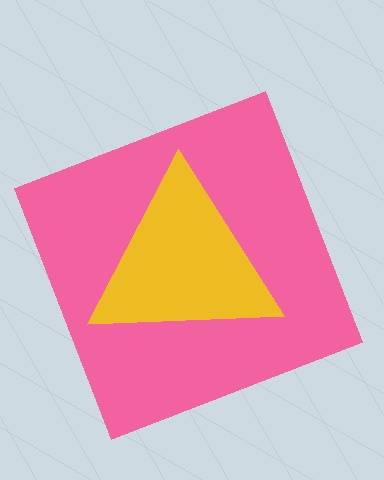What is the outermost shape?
The pink square.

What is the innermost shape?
The yellow triangle.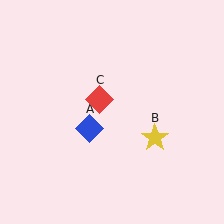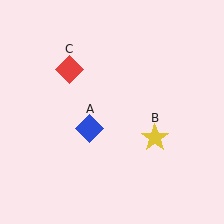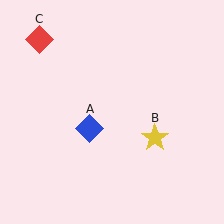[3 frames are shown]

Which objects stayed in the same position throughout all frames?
Blue diamond (object A) and yellow star (object B) remained stationary.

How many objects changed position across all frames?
1 object changed position: red diamond (object C).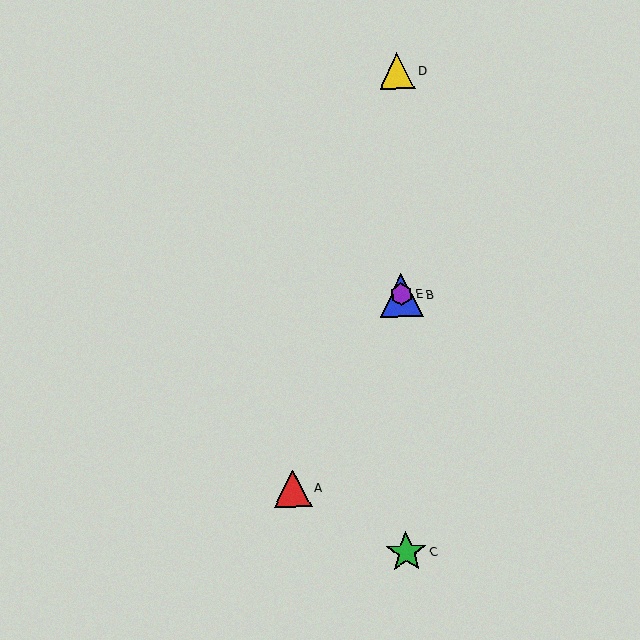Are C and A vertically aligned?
No, C is at x≈406 and A is at x≈293.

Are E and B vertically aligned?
Yes, both are at x≈401.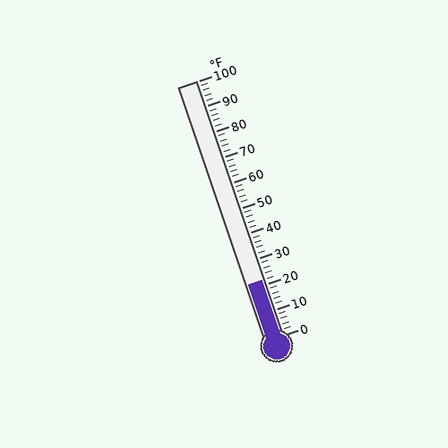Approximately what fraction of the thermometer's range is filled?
The thermometer is filled to approximately 20% of its range.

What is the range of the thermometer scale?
The thermometer scale ranges from 0°F to 100°F.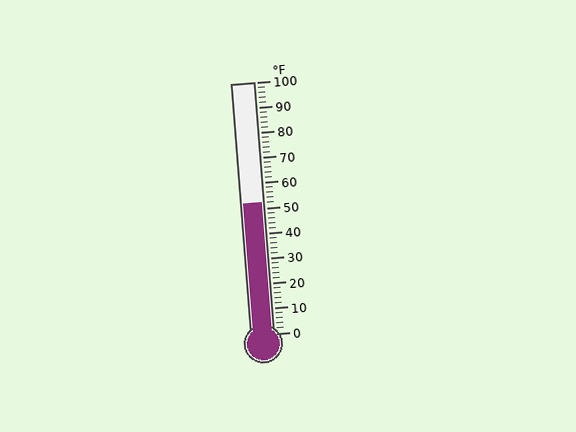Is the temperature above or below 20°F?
The temperature is above 20°F.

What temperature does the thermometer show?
The thermometer shows approximately 52°F.